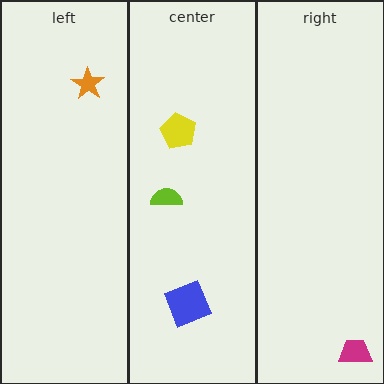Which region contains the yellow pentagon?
The center region.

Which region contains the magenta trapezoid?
The right region.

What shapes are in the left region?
The orange star.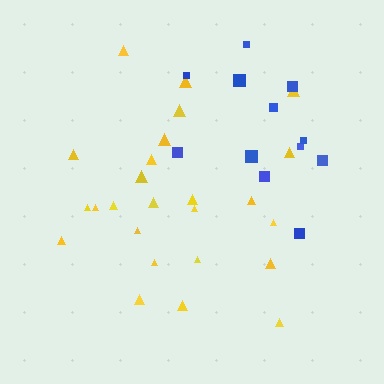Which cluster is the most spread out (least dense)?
Blue.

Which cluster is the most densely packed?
Yellow.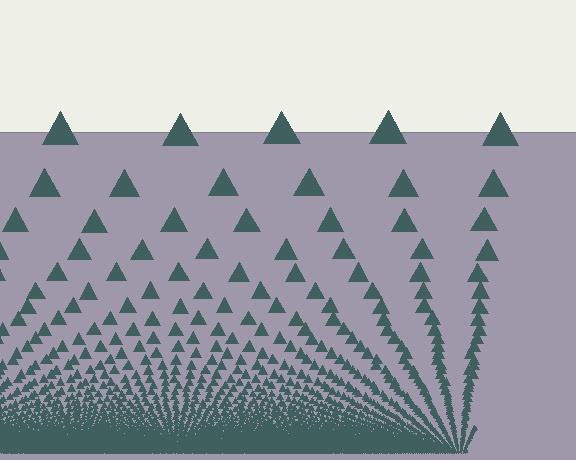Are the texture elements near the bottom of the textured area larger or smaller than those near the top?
Smaller. The gradient is inverted — elements near the bottom are smaller and denser.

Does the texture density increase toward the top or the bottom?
Density increases toward the bottom.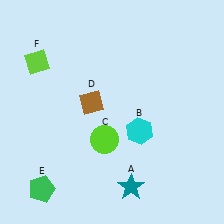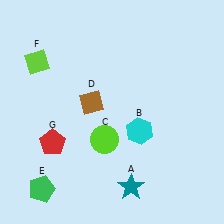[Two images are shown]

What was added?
A red pentagon (G) was added in Image 2.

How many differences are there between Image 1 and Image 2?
There is 1 difference between the two images.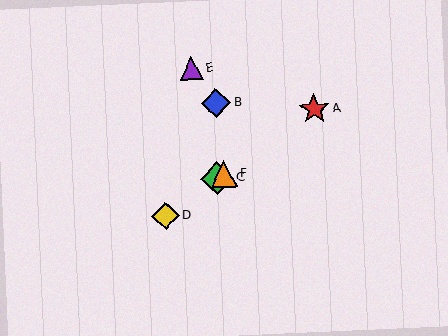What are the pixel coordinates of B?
Object B is at (216, 103).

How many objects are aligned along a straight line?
4 objects (A, C, D, F) are aligned along a straight line.